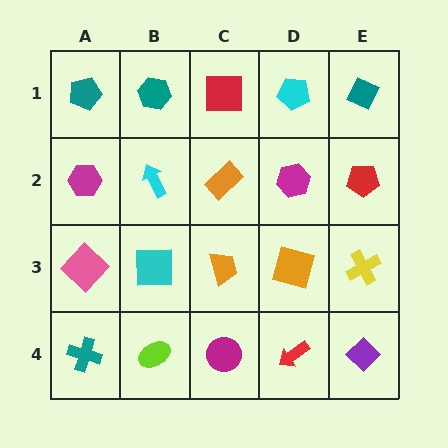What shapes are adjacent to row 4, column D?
An orange square (row 3, column D), a magenta circle (row 4, column C), a purple diamond (row 4, column E).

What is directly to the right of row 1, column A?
A teal hexagon.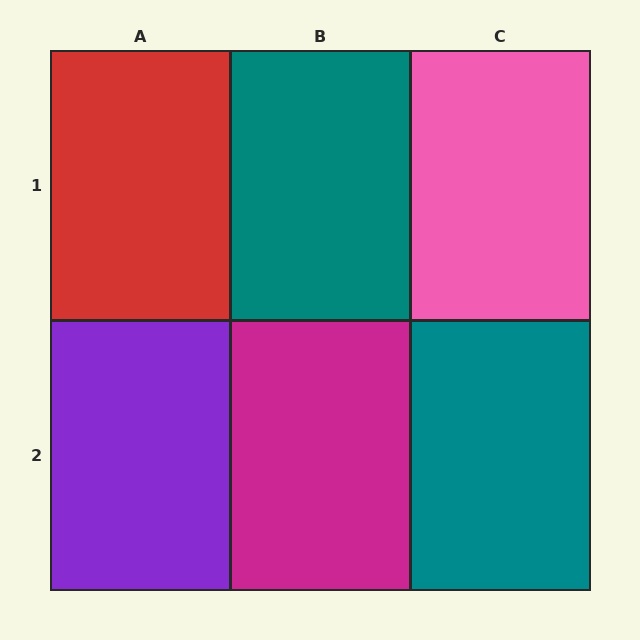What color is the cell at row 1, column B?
Teal.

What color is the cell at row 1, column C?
Pink.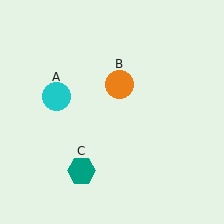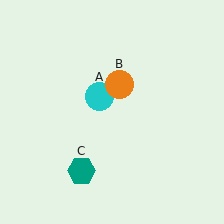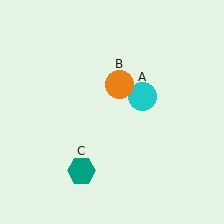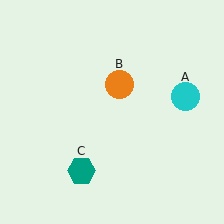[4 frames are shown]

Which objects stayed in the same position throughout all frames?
Orange circle (object B) and teal hexagon (object C) remained stationary.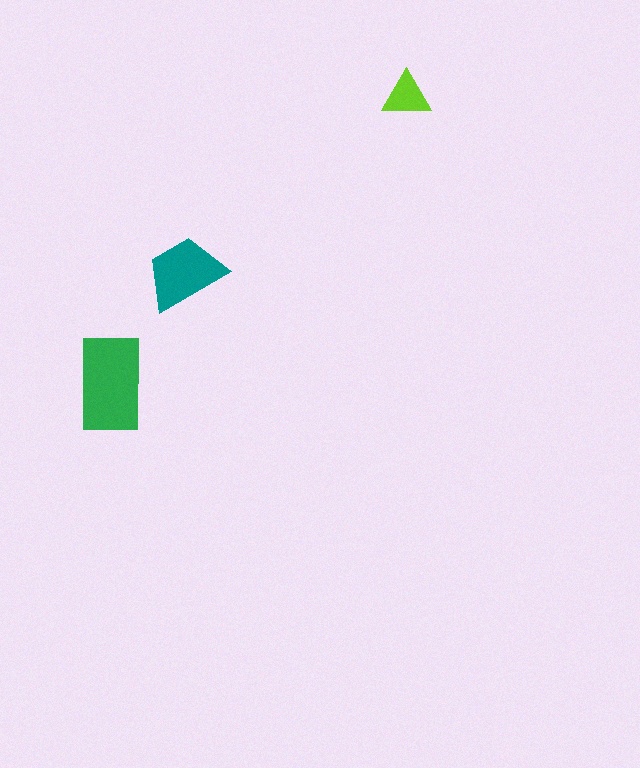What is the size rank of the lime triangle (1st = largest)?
3rd.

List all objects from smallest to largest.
The lime triangle, the teal trapezoid, the green rectangle.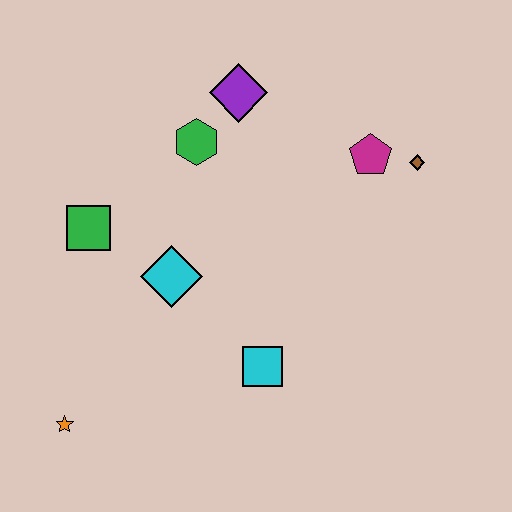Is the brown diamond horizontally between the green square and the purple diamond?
No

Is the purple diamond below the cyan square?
No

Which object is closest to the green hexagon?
The purple diamond is closest to the green hexagon.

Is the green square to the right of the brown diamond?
No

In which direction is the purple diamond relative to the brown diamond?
The purple diamond is to the left of the brown diamond.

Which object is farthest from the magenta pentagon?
The orange star is farthest from the magenta pentagon.